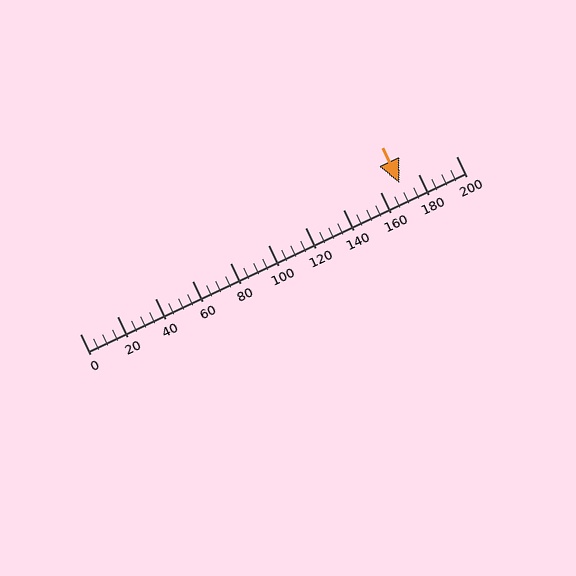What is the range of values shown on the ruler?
The ruler shows values from 0 to 200.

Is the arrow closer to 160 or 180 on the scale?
The arrow is closer to 180.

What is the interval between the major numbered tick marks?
The major tick marks are spaced 20 units apart.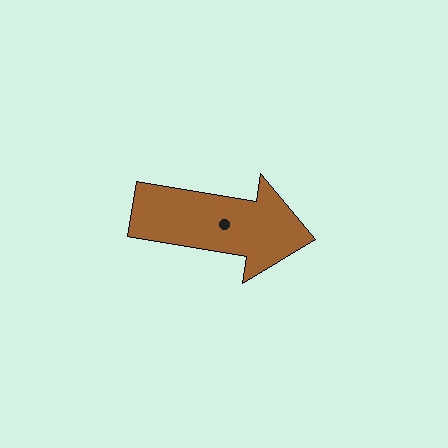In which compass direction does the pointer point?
East.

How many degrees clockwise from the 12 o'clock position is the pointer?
Approximately 99 degrees.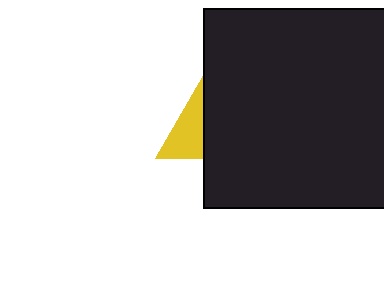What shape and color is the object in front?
The object in front is a black square.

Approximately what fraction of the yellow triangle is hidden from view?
Roughly 67% of the yellow triangle is hidden behind the black square.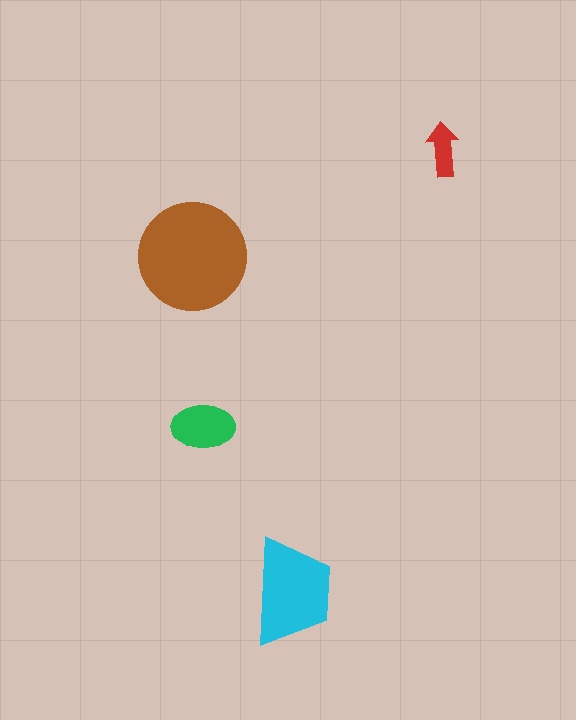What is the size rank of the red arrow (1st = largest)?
4th.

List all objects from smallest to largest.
The red arrow, the green ellipse, the cyan trapezoid, the brown circle.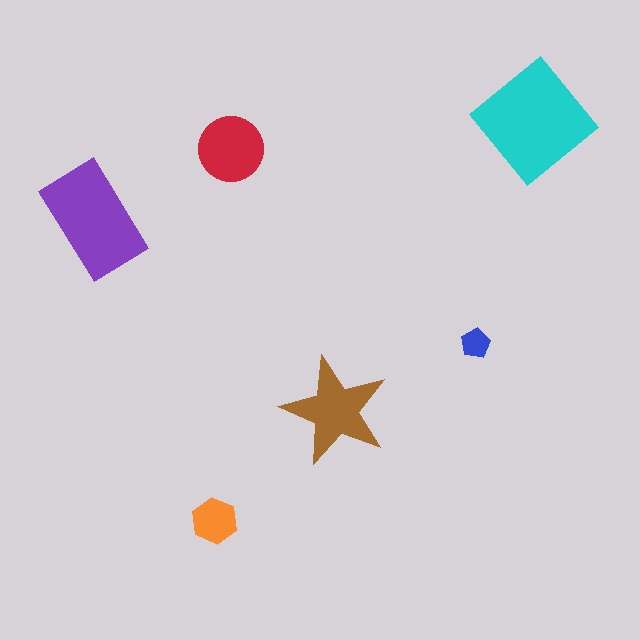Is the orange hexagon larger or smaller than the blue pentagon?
Larger.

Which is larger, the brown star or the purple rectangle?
The purple rectangle.